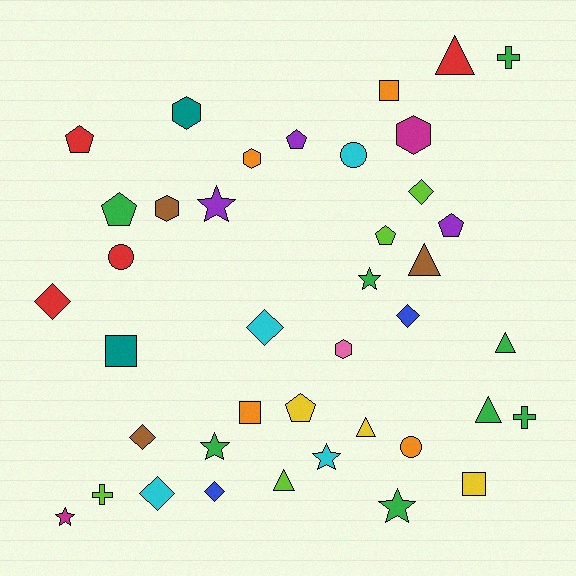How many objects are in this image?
There are 40 objects.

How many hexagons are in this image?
There are 5 hexagons.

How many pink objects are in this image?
There is 1 pink object.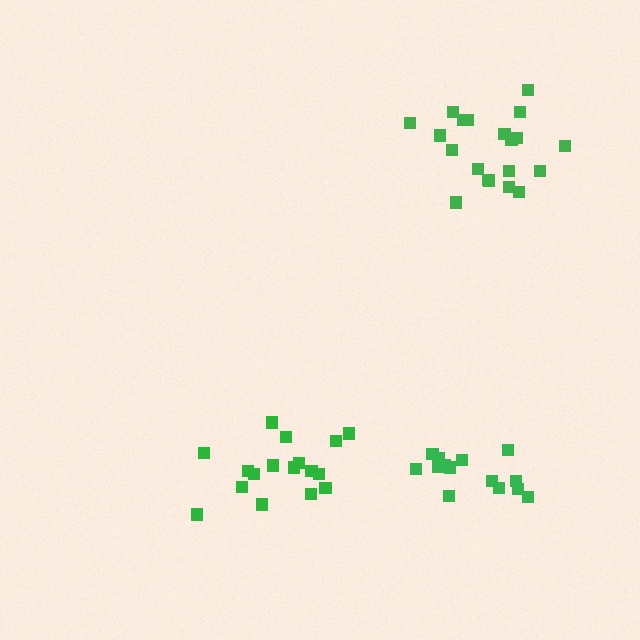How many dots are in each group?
Group 1: 17 dots, Group 2: 20 dots, Group 3: 14 dots (51 total).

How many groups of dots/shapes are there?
There are 3 groups.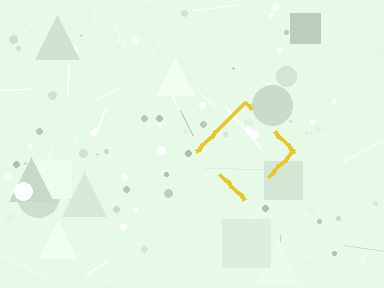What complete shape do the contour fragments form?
The contour fragments form a diamond.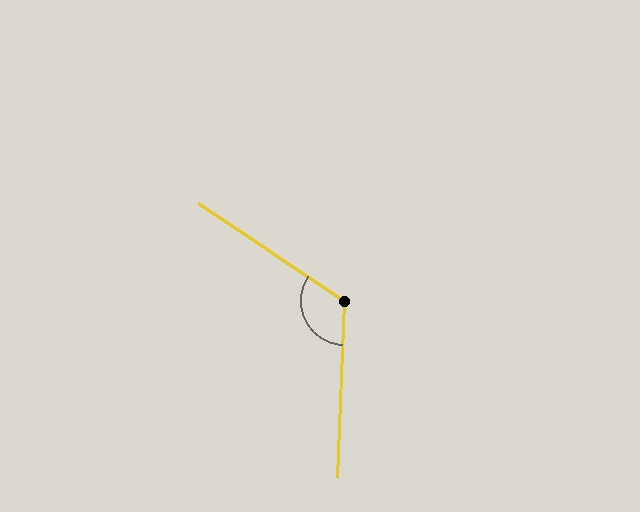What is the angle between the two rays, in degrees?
Approximately 121 degrees.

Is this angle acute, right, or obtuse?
It is obtuse.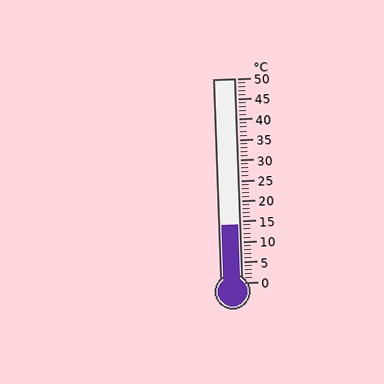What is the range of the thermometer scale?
The thermometer scale ranges from 0°C to 50°C.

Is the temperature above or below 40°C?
The temperature is below 40°C.